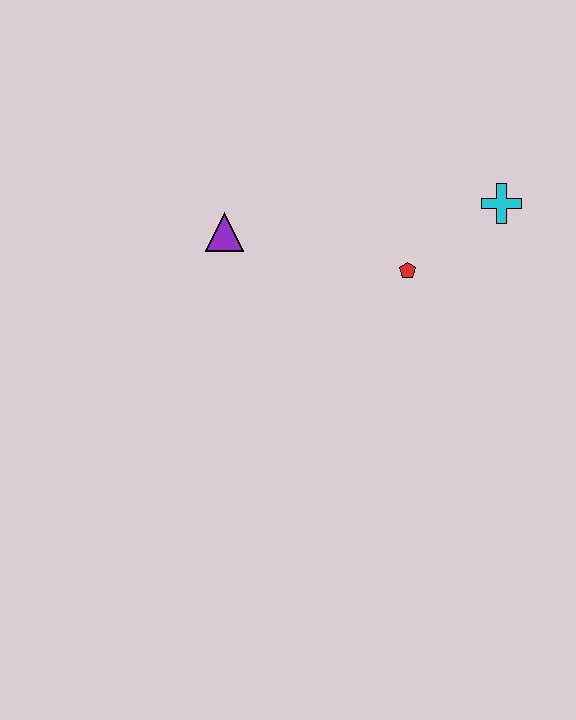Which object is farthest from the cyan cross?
The purple triangle is farthest from the cyan cross.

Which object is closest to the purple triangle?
The red pentagon is closest to the purple triangle.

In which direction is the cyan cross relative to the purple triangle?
The cyan cross is to the right of the purple triangle.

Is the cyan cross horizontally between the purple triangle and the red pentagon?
No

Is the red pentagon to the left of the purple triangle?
No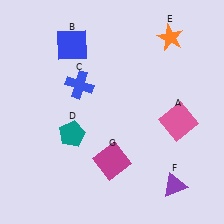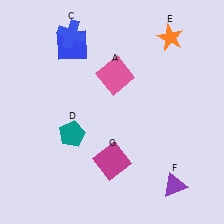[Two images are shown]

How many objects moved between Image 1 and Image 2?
2 objects moved between the two images.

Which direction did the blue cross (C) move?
The blue cross (C) moved up.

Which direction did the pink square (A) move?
The pink square (A) moved left.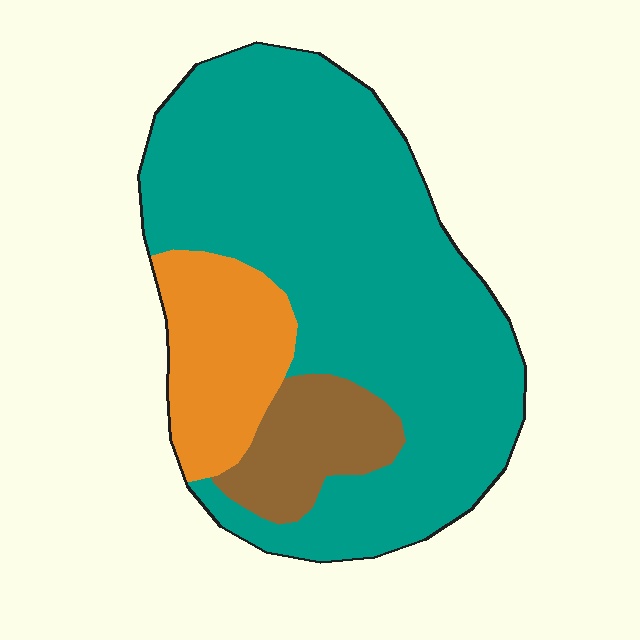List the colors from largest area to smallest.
From largest to smallest: teal, orange, brown.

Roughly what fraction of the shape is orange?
Orange covers roughly 15% of the shape.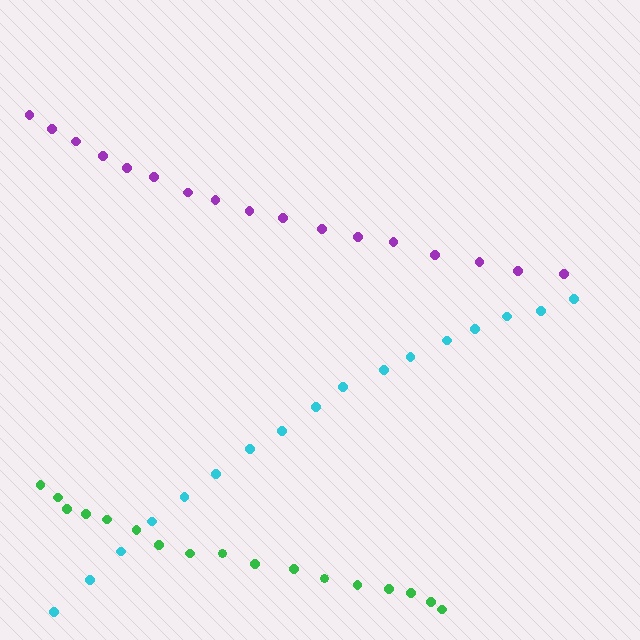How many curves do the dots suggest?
There are 3 distinct paths.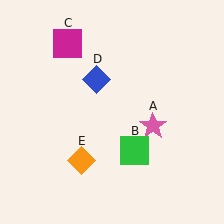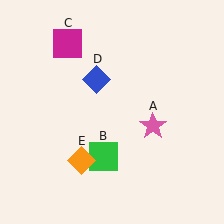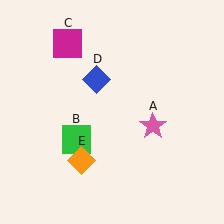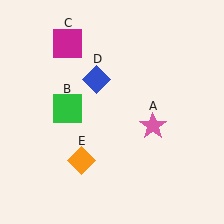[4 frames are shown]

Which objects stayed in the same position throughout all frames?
Pink star (object A) and magenta square (object C) and blue diamond (object D) and orange diamond (object E) remained stationary.